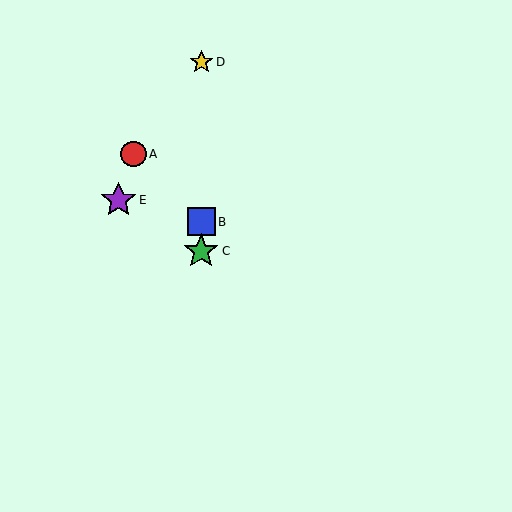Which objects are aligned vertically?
Objects B, C, D are aligned vertically.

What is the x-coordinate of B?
Object B is at x≈201.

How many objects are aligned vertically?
3 objects (B, C, D) are aligned vertically.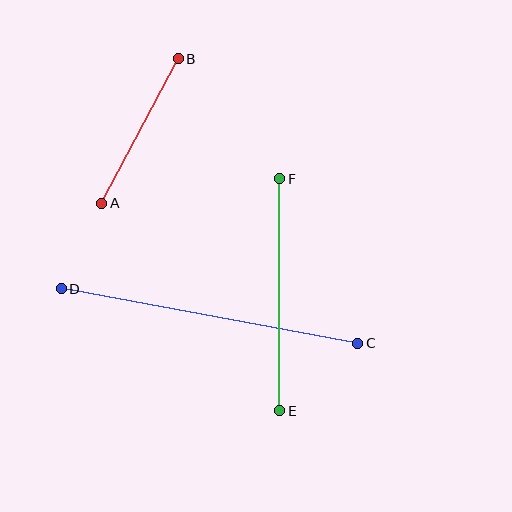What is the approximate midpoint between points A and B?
The midpoint is at approximately (140, 131) pixels.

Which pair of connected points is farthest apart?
Points C and D are farthest apart.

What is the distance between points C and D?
The distance is approximately 301 pixels.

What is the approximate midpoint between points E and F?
The midpoint is at approximately (280, 295) pixels.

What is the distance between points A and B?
The distance is approximately 164 pixels.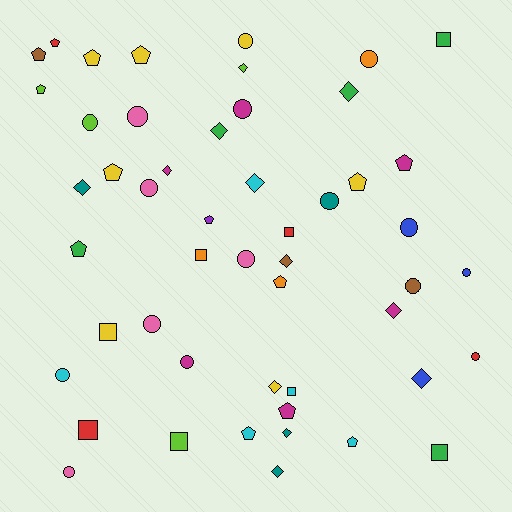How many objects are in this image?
There are 50 objects.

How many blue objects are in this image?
There are 3 blue objects.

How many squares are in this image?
There are 8 squares.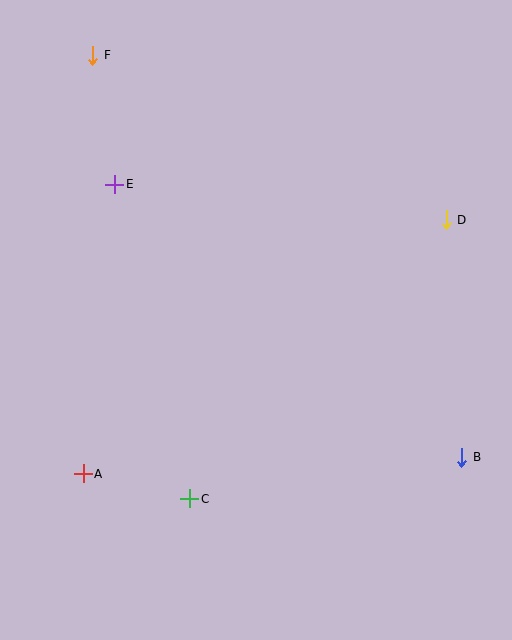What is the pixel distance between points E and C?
The distance between E and C is 323 pixels.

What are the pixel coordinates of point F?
Point F is at (93, 55).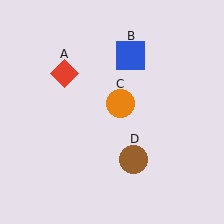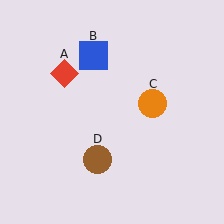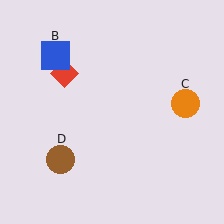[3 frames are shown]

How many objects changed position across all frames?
3 objects changed position: blue square (object B), orange circle (object C), brown circle (object D).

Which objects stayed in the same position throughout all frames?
Red diamond (object A) remained stationary.